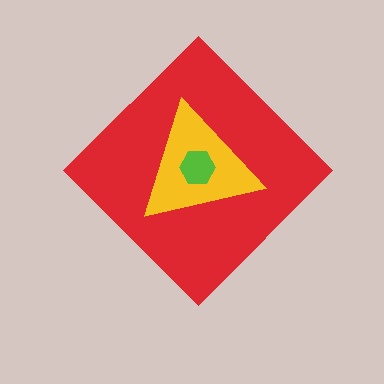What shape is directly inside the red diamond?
The yellow triangle.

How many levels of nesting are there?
3.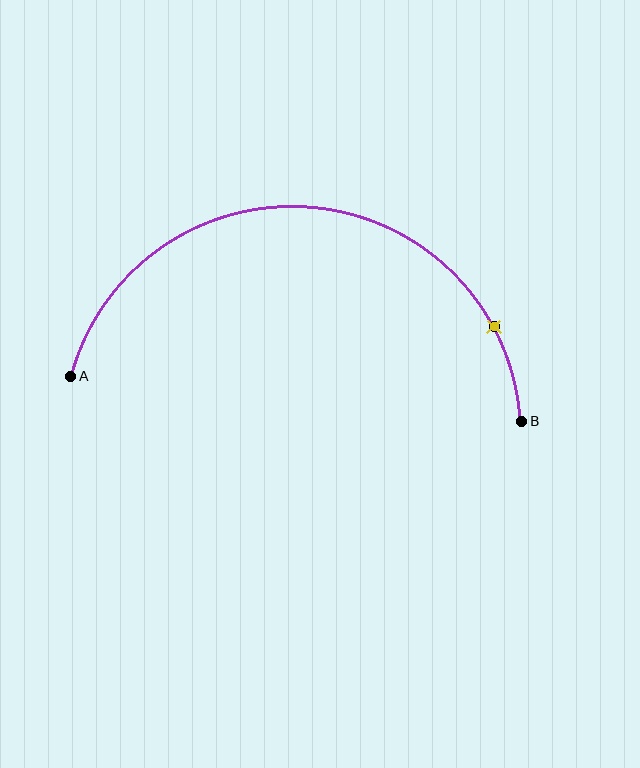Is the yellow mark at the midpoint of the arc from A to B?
No. The yellow mark lies on the arc but is closer to endpoint B. The arc midpoint would be at the point on the curve equidistant along the arc from both A and B.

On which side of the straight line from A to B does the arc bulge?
The arc bulges above the straight line connecting A and B.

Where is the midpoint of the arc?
The arc midpoint is the point on the curve farthest from the straight line joining A and B. It sits above that line.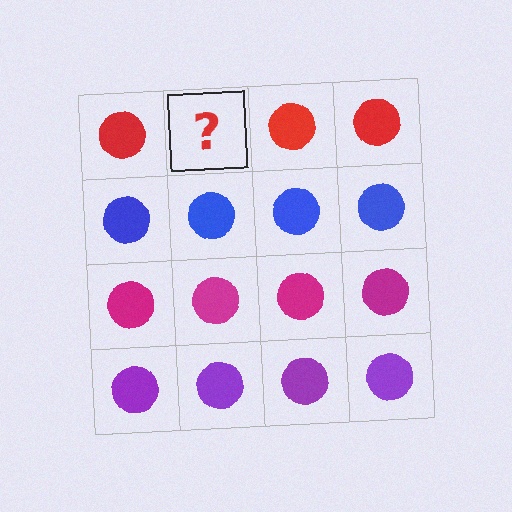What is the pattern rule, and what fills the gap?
The rule is that each row has a consistent color. The gap should be filled with a red circle.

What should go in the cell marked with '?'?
The missing cell should contain a red circle.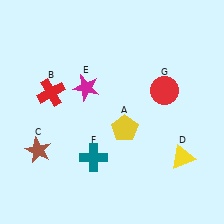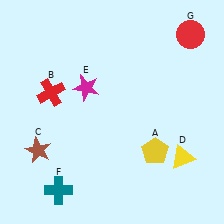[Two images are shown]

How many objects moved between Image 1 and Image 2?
3 objects moved between the two images.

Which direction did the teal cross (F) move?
The teal cross (F) moved left.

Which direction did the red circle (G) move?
The red circle (G) moved up.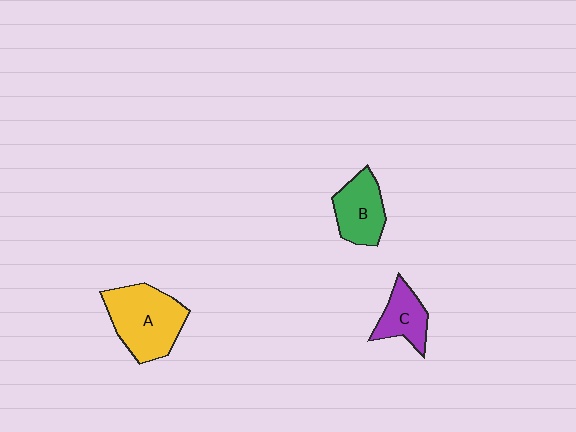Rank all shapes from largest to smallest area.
From largest to smallest: A (yellow), B (green), C (purple).